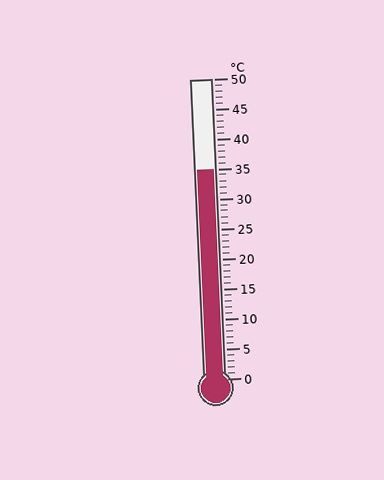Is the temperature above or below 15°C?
The temperature is above 15°C.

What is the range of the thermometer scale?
The thermometer scale ranges from 0°C to 50°C.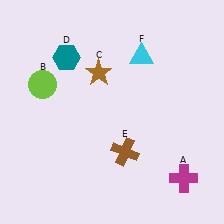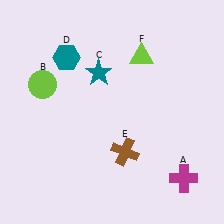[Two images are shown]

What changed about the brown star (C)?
In Image 1, C is brown. In Image 2, it changed to teal.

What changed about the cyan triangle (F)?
In Image 1, F is cyan. In Image 2, it changed to lime.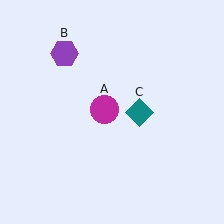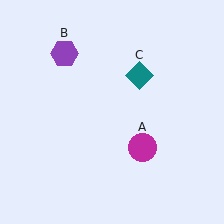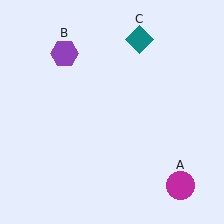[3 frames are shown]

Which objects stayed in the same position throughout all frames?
Purple hexagon (object B) remained stationary.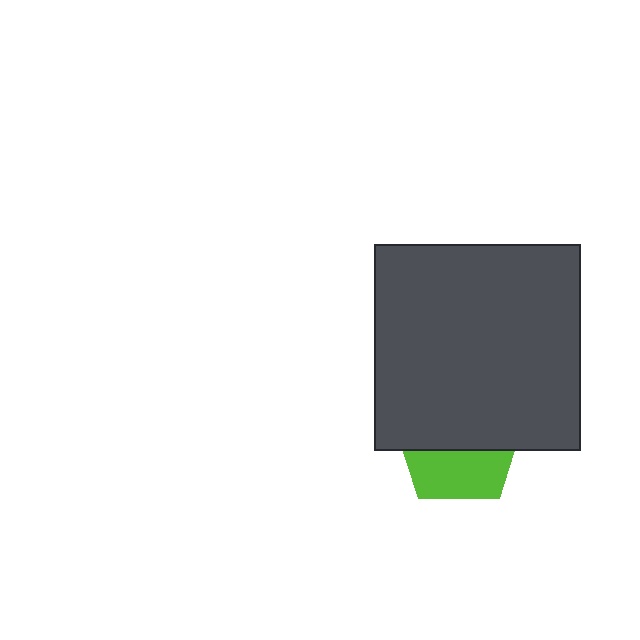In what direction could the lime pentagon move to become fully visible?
The lime pentagon could move down. That would shift it out from behind the dark gray square entirely.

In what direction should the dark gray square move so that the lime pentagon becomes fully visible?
The dark gray square should move up. That is the shortest direction to clear the overlap and leave the lime pentagon fully visible.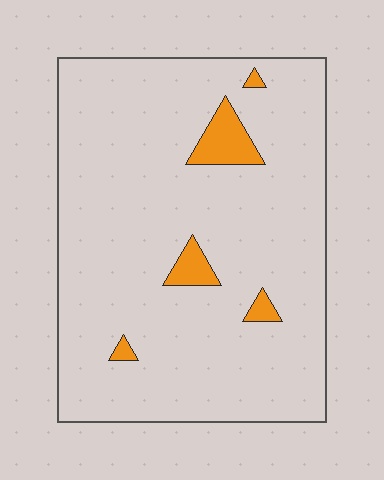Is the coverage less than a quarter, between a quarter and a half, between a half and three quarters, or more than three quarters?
Less than a quarter.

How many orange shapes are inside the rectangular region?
5.